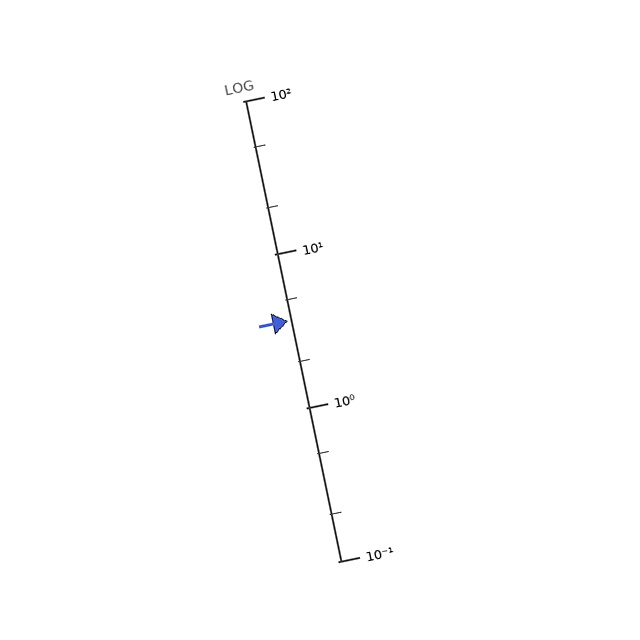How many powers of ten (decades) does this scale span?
The scale spans 3 decades, from 0.1 to 100.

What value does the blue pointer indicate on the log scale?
The pointer indicates approximately 3.7.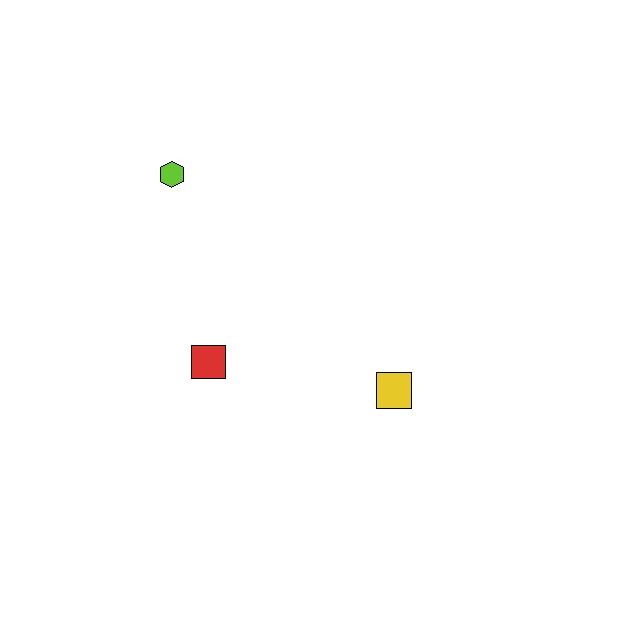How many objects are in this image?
There are 3 objects.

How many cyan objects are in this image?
There are no cyan objects.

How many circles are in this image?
There are no circles.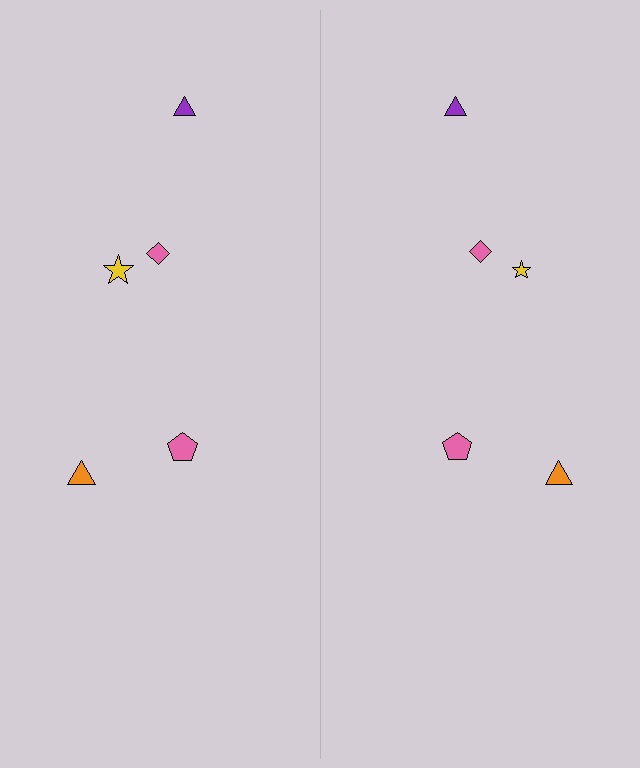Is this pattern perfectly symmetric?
No, the pattern is not perfectly symmetric. The yellow star on the right side has a different size than its mirror counterpart.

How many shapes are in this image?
There are 10 shapes in this image.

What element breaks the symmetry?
The yellow star on the right side has a different size than its mirror counterpart.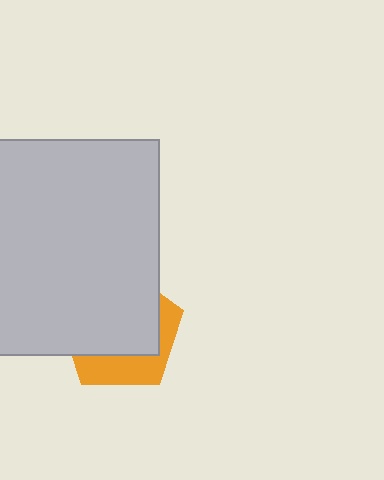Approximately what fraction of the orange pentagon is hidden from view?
Roughly 66% of the orange pentagon is hidden behind the light gray square.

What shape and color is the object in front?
The object in front is a light gray square.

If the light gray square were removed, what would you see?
You would see the complete orange pentagon.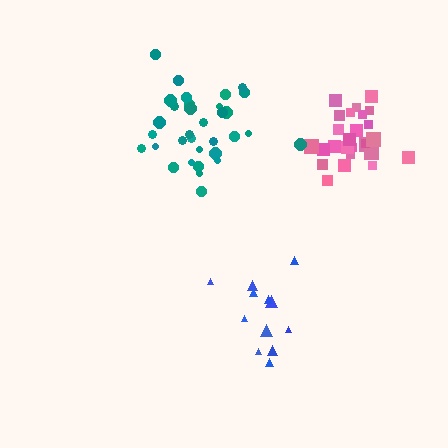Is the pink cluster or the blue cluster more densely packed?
Pink.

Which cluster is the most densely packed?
Pink.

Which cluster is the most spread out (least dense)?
Teal.